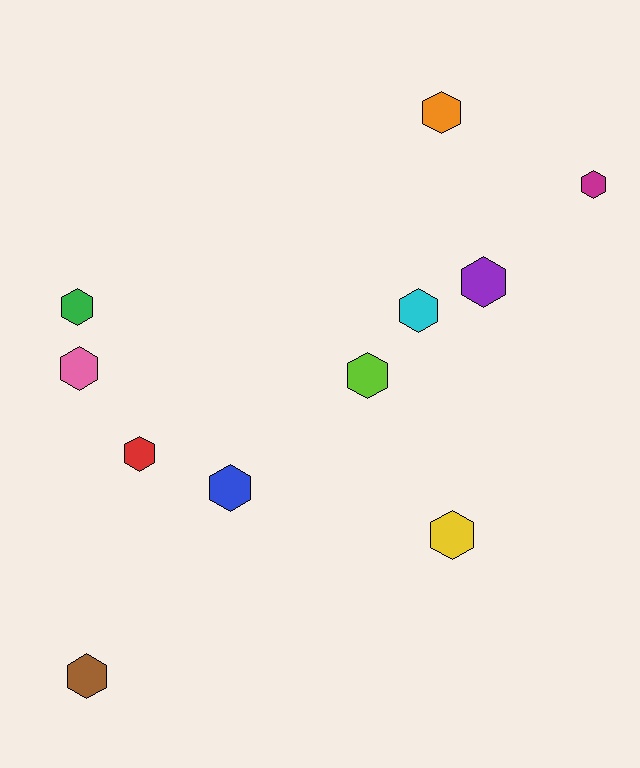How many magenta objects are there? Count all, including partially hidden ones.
There is 1 magenta object.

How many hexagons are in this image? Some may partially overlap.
There are 11 hexagons.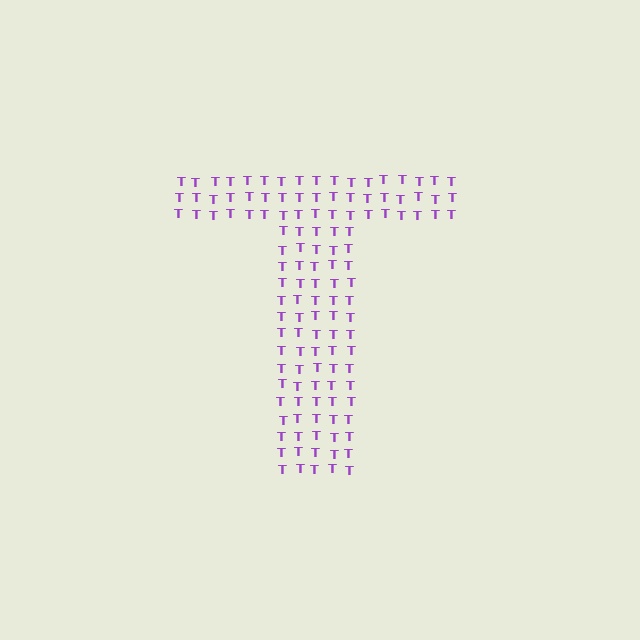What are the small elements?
The small elements are letter T's.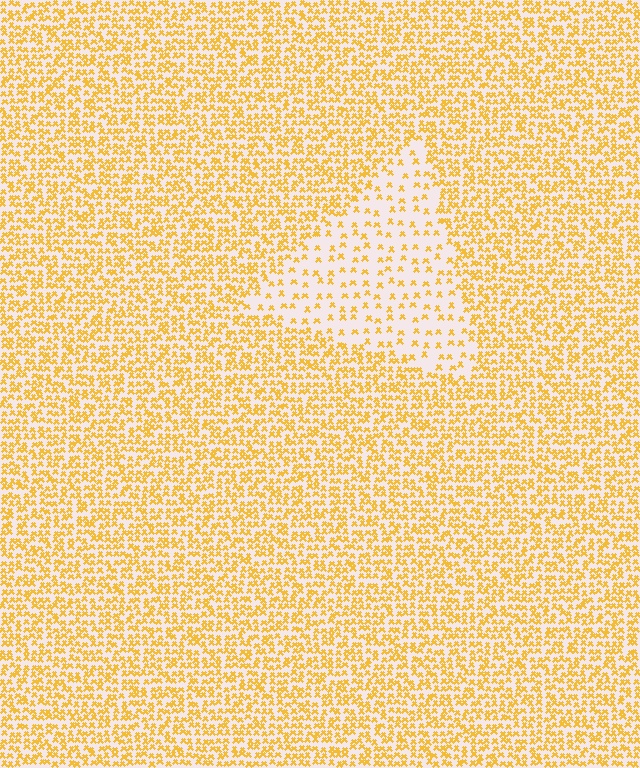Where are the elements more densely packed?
The elements are more densely packed outside the triangle boundary.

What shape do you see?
I see a triangle.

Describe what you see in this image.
The image contains small yellow elements arranged at two different densities. A triangle-shaped region is visible where the elements are less densely packed than the surrounding area.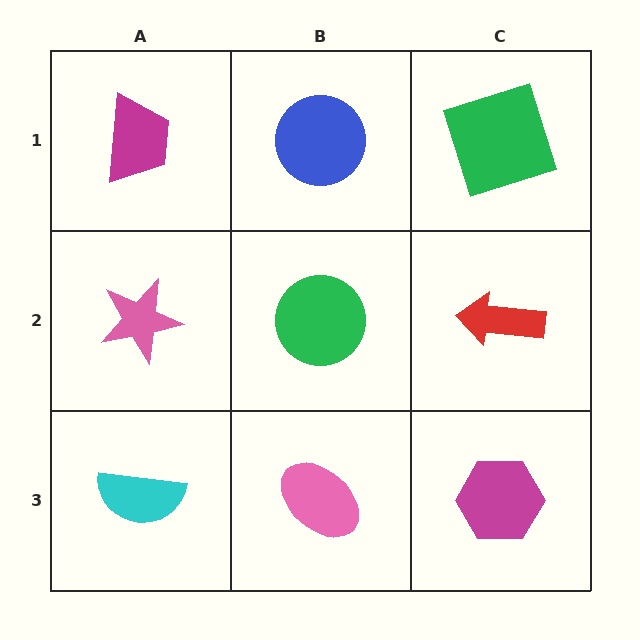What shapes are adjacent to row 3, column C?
A red arrow (row 2, column C), a pink ellipse (row 3, column B).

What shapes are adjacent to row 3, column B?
A green circle (row 2, column B), a cyan semicircle (row 3, column A), a magenta hexagon (row 3, column C).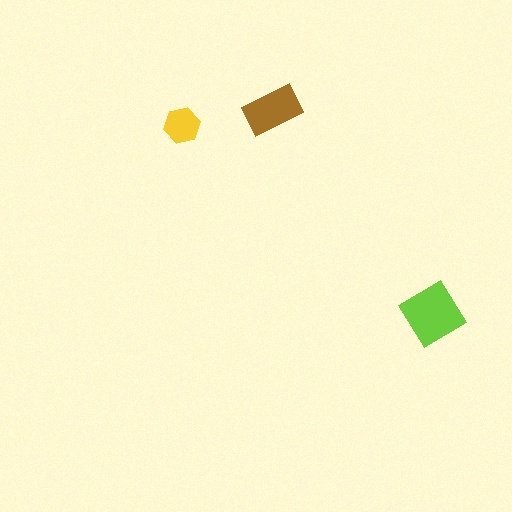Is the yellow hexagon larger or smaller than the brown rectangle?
Smaller.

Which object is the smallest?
The yellow hexagon.